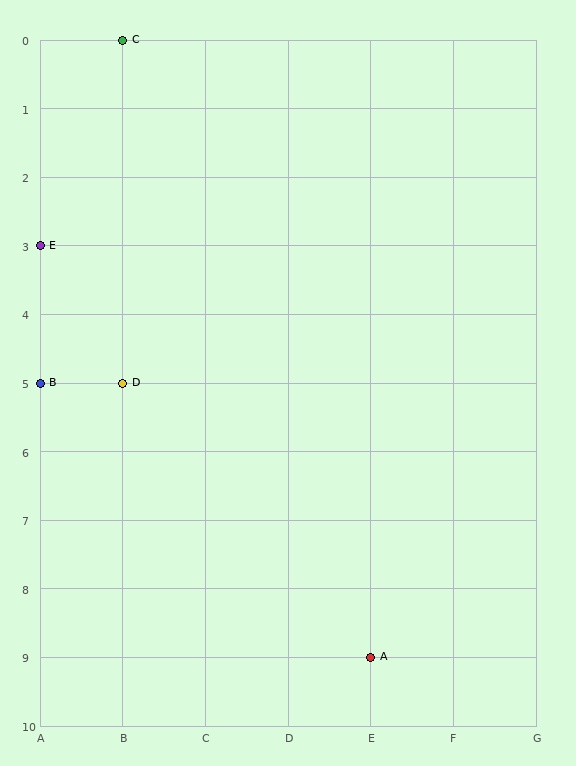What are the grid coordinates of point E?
Point E is at grid coordinates (A, 3).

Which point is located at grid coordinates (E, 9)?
Point A is at (E, 9).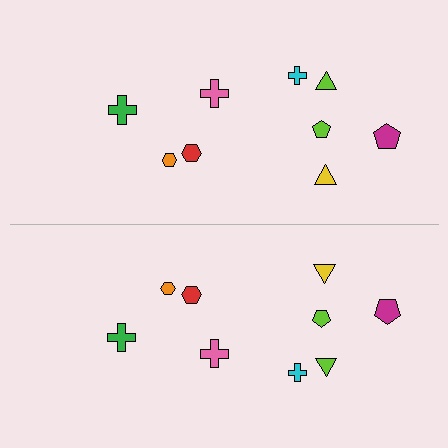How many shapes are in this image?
There are 18 shapes in this image.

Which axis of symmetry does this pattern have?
The pattern has a horizontal axis of symmetry running through the center of the image.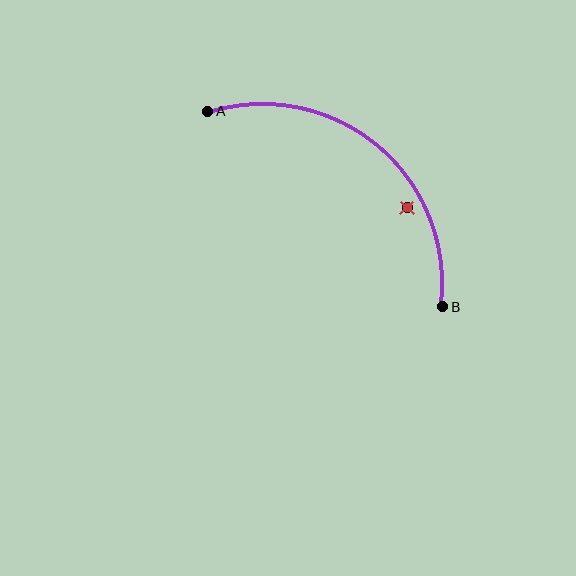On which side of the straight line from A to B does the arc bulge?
The arc bulges above and to the right of the straight line connecting A and B.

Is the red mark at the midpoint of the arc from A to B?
No — the red mark does not lie on the arc at all. It sits slightly inside the curve.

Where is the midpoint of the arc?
The arc midpoint is the point on the curve farthest from the straight line joining A and B. It sits above and to the right of that line.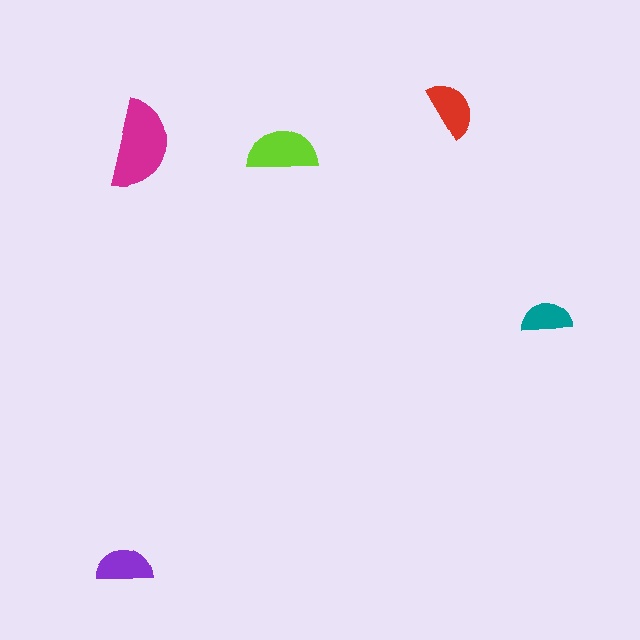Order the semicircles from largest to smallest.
the magenta one, the lime one, the red one, the purple one, the teal one.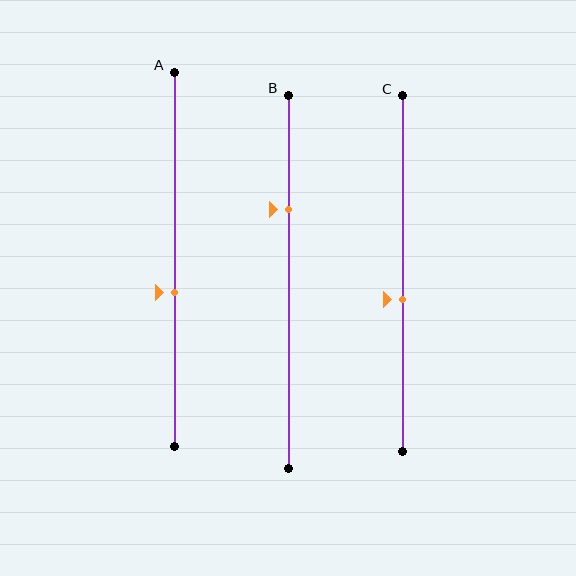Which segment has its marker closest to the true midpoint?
Segment C has its marker closest to the true midpoint.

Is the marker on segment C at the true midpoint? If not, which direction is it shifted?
No, the marker on segment C is shifted downward by about 7% of the segment length.